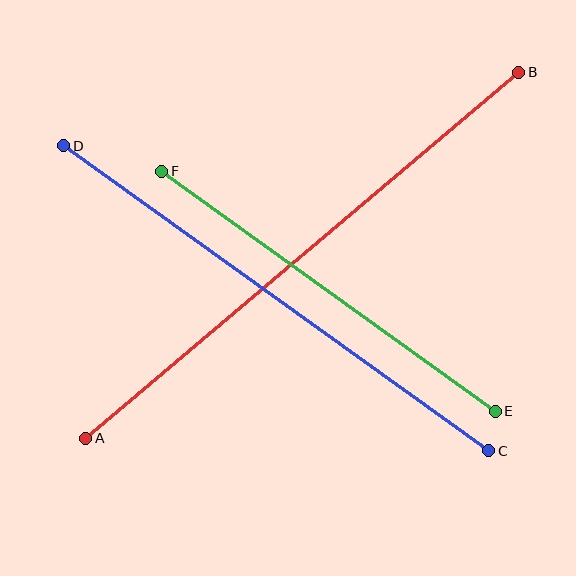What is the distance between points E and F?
The distance is approximately 411 pixels.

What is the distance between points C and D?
The distance is approximately 523 pixels.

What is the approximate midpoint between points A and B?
The midpoint is at approximately (302, 255) pixels.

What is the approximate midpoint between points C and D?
The midpoint is at approximately (276, 298) pixels.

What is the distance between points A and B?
The distance is approximately 567 pixels.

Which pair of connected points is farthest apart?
Points A and B are farthest apart.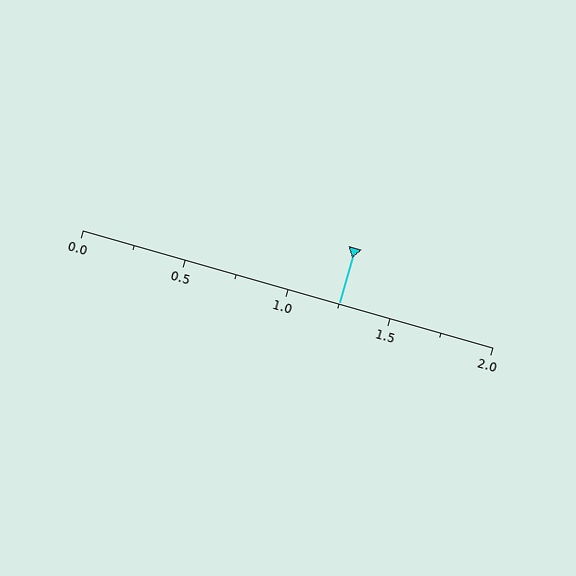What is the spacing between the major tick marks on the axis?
The major ticks are spaced 0.5 apart.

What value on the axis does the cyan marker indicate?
The marker indicates approximately 1.25.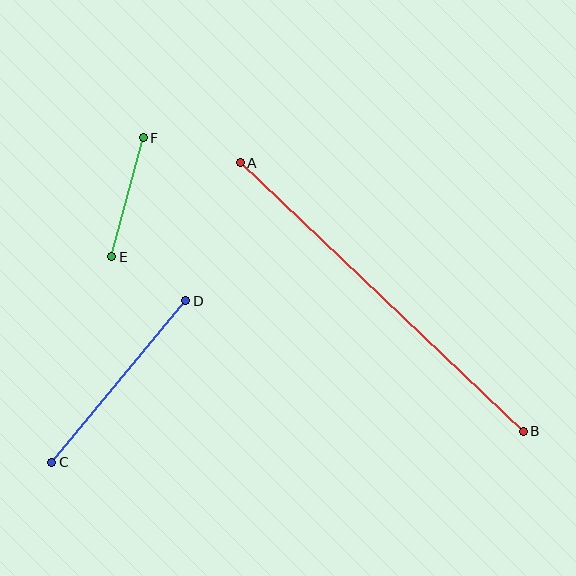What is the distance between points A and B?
The distance is approximately 390 pixels.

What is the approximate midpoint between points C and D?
The midpoint is at approximately (119, 381) pixels.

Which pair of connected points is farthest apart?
Points A and B are farthest apart.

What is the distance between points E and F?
The distance is approximately 123 pixels.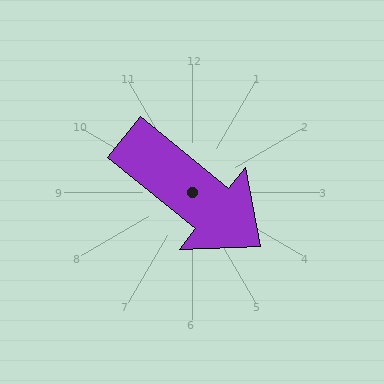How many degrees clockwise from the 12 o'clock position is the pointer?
Approximately 129 degrees.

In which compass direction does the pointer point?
Southeast.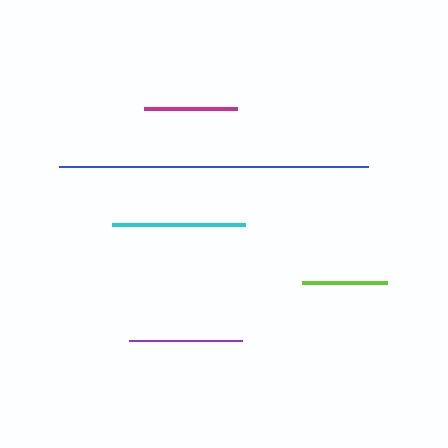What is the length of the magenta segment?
The magenta segment is approximately 93 pixels long.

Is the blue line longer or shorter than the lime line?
The blue line is longer than the lime line.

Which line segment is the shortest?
The lime line is the shortest at approximately 85 pixels.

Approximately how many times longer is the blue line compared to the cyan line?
The blue line is approximately 2.3 times the length of the cyan line.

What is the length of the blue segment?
The blue segment is approximately 309 pixels long.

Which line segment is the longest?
The blue line is the longest at approximately 309 pixels.